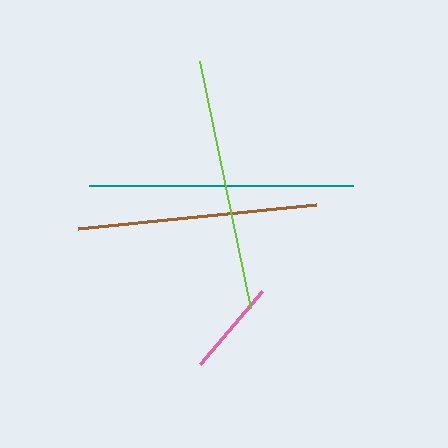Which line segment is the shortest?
The pink line is the shortest at approximately 96 pixels.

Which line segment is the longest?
The teal line is the longest at approximately 264 pixels.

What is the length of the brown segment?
The brown segment is approximately 239 pixels long.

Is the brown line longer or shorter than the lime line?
The lime line is longer than the brown line.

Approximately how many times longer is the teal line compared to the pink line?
The teal line is approximately 2.7 times the length of the pink line.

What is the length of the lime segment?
The lime segment is approximately 252 pixels long.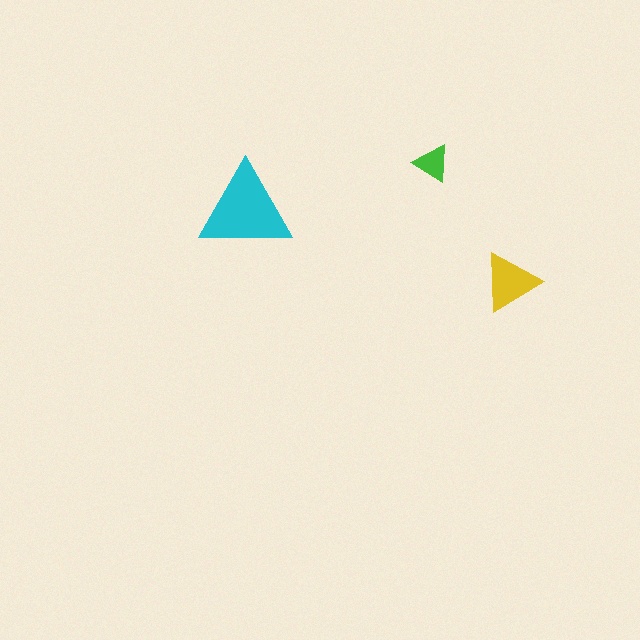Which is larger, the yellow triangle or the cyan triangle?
The cyan one.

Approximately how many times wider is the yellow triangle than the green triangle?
About 1.5 times wider.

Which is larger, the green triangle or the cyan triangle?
The cyan one.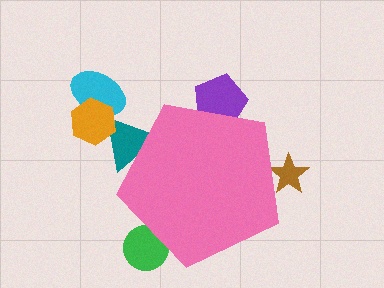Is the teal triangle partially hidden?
Yes, the teal triangle is partially hidden behind the pink pentagon.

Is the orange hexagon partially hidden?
No, the orange hexagon is fully visible.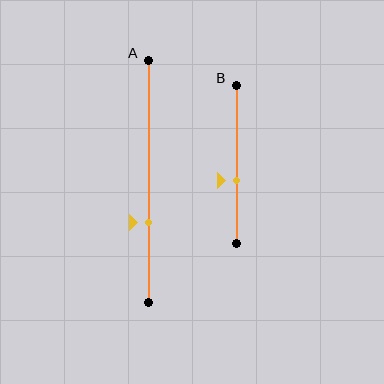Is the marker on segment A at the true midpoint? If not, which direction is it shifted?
No, the marker on segment A is shifted downward by about 17% of the segment length.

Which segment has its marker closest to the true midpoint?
Segment B has its marker closest to the true midpoint.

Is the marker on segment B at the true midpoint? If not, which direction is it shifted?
No, the marker on segment B is shifted downward by about 10% of the segment length.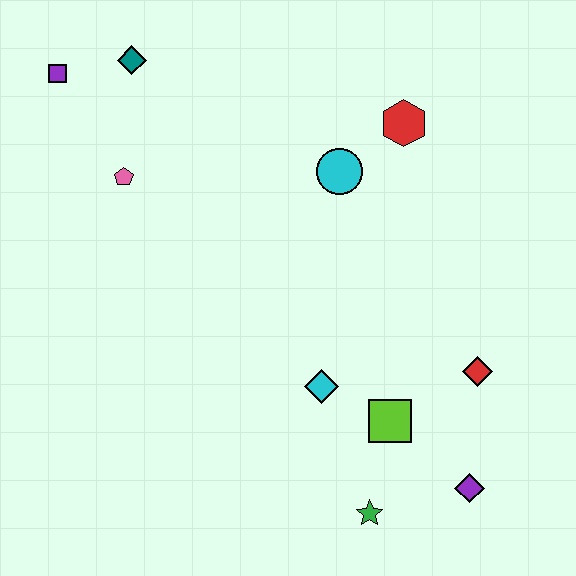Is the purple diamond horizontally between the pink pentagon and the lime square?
No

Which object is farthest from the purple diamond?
The purple square is farthest from the purple diamond.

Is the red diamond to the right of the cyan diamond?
Yes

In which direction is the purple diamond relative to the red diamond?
The purple diamond is below the red diamond.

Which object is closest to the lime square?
The cyan diamond is closest to the lime square.